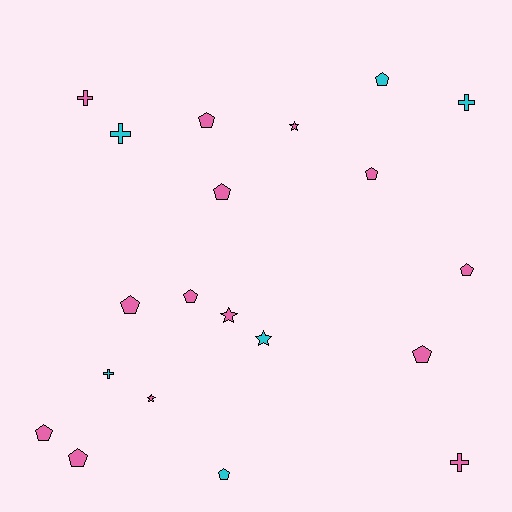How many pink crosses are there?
There are 2 pink crosses.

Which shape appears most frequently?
Pentagon, with 11 objects.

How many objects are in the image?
There are 20 objects.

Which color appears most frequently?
Pink, with 14 objects.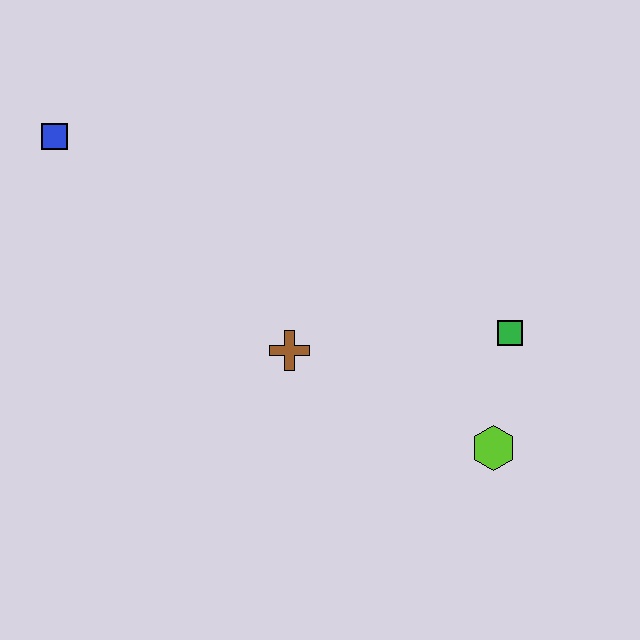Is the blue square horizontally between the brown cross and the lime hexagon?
No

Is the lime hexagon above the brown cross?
No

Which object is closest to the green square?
The lime hexagon is closest to the green square.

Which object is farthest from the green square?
The blue square is farthest from the green square.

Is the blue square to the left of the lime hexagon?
Yes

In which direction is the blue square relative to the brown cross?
The blue square is to the left of the brown cross.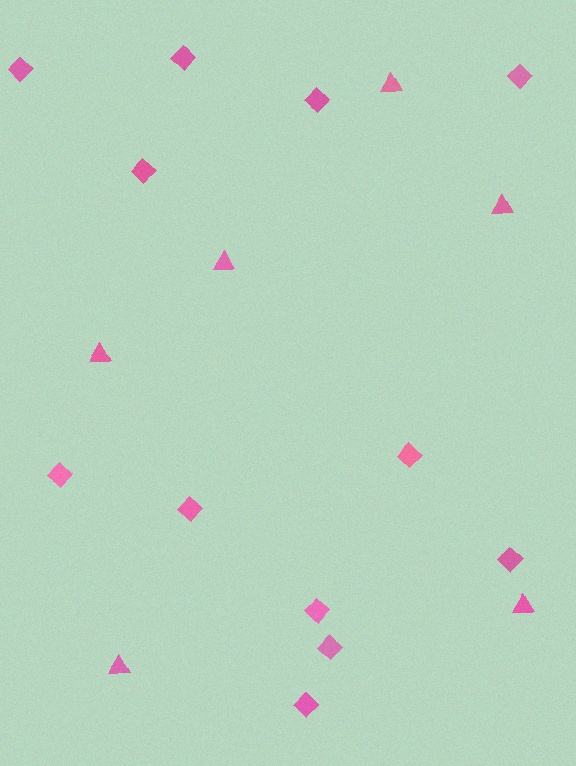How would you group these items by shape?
There are 2 groups: one group of diamonds (12) and one group of triangles (6).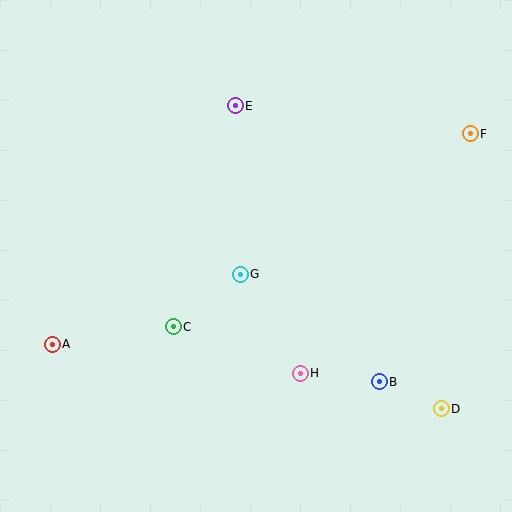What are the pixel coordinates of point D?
Point D is at (441, 409).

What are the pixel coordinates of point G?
Point G is at (240, 274).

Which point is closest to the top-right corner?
Point F is closest to the top-right corner.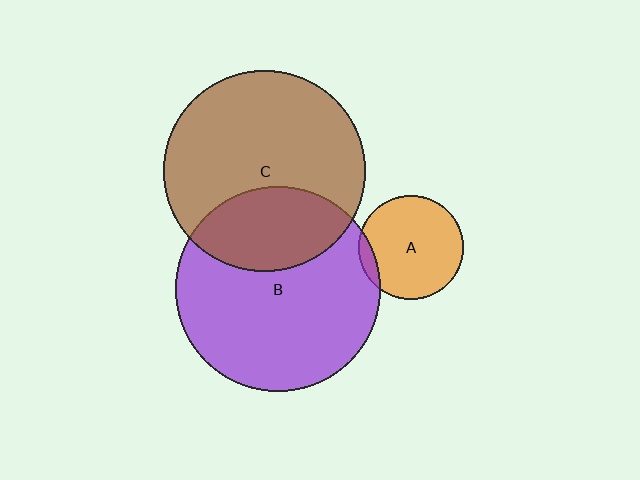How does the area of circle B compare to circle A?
Approximately 3.9 times.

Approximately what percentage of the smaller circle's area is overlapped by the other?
Approximately 30%.